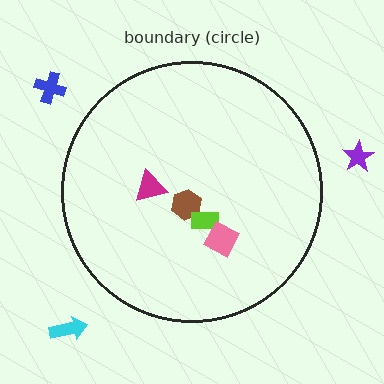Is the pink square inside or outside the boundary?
Inside.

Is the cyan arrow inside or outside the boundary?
Outside.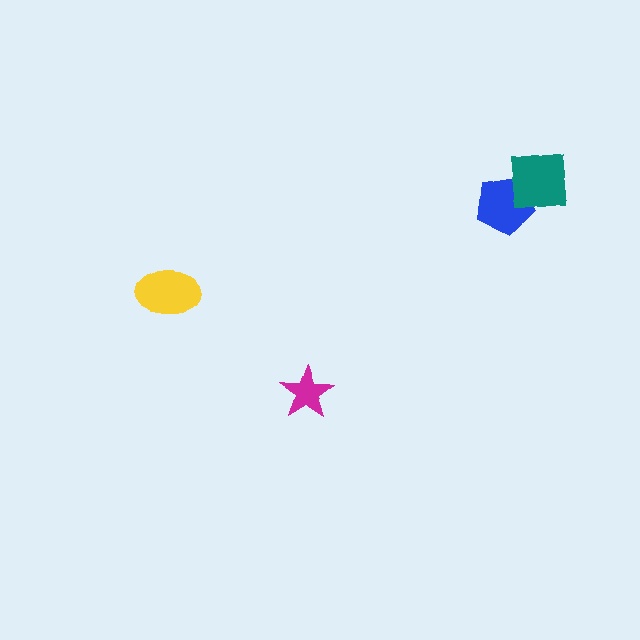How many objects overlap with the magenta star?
0 objects overlap with the magenta star.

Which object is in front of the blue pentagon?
The teal square is in front of the blue pentagon.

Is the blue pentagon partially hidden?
Yes, it is partially covered by another shape.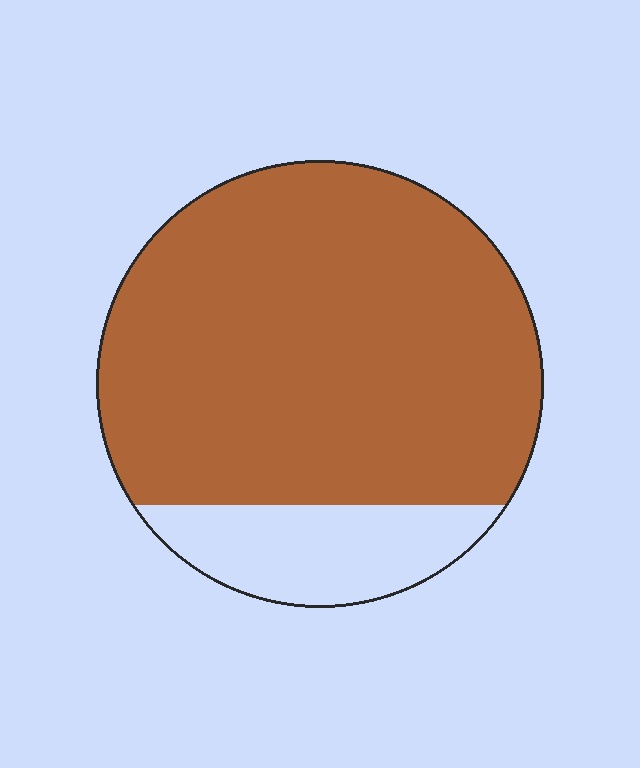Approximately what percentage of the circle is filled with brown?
Approximately 85%.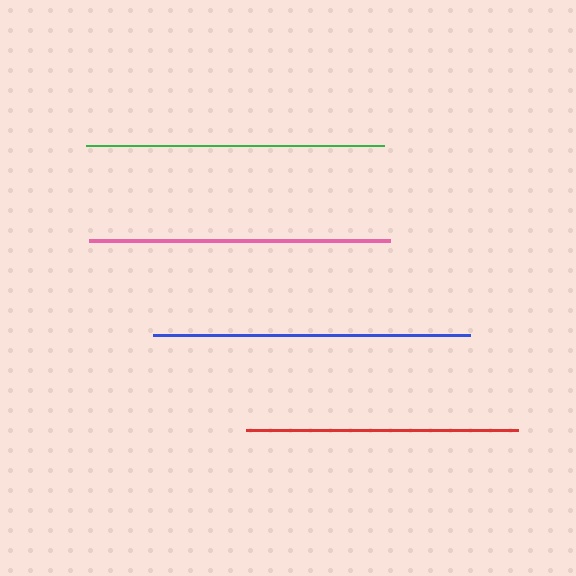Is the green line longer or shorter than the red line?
The green line is longer than the red line.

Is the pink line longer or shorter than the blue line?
The blue line is longer than the pink line.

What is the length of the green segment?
The green segment is approximately 298 pixels long.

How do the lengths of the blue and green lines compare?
The blue and green lines are approximately the same length.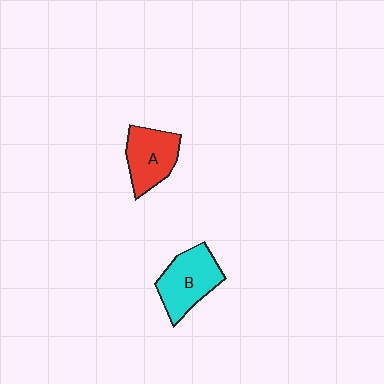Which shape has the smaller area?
Shape A (red).